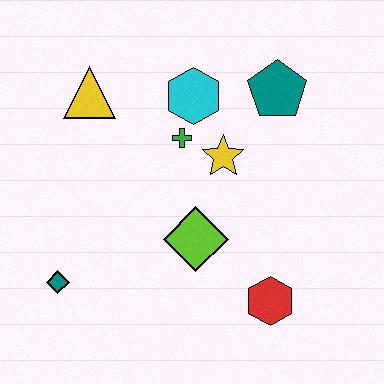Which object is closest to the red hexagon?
The lime diamond is closest to the red hexagon.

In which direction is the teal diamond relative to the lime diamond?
The teal diamond is to the left of the lime diamond.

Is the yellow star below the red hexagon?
No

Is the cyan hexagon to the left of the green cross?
No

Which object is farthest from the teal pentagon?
The teal diamond is farthest from the teal pentagon.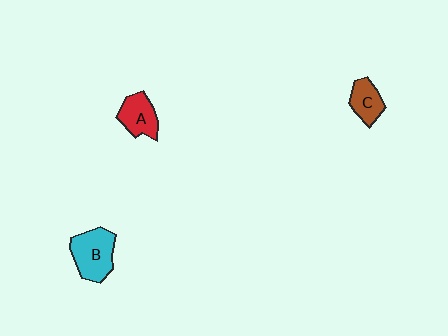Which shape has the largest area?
Shape B (cyan).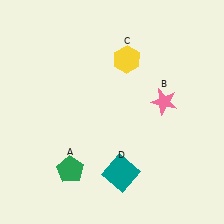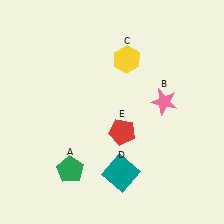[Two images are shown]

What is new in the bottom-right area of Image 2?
A red pentagon (E) was added in the bottom-right area of Image 2.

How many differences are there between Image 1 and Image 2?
There is 1 difference between the two images.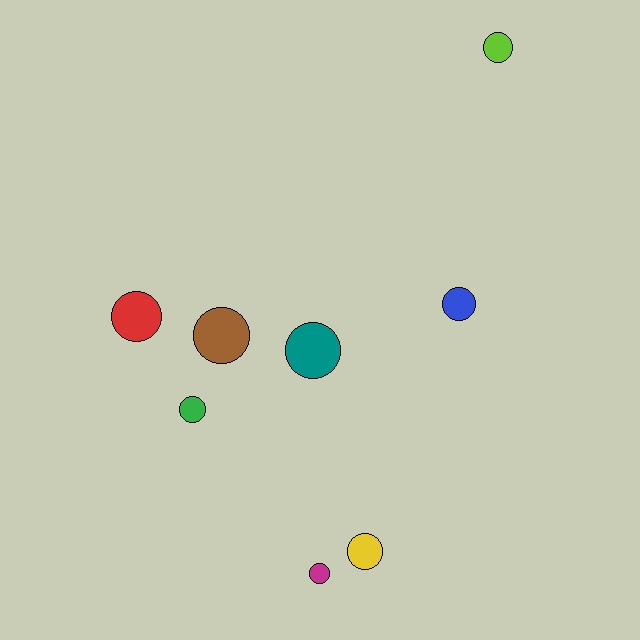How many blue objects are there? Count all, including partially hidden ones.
There is 1 blue object.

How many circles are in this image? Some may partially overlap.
There are 8 circles.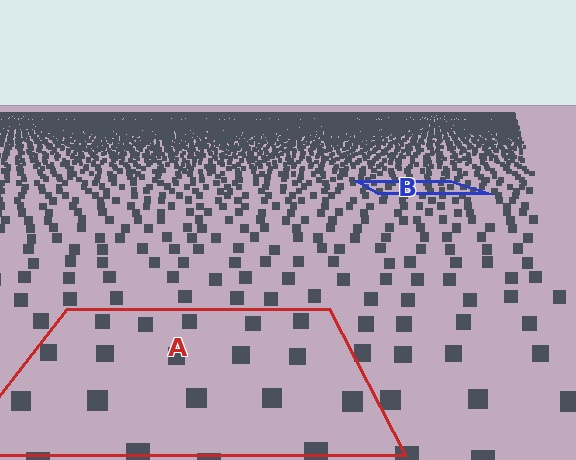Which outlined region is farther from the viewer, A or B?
Region B is farther from the viewer — the texture elements inside it appear smaller and more densely packed.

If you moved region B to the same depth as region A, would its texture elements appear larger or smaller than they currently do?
They would appear larger. At a closer depth, the same texture elements are projected at a bigger on-screen size.